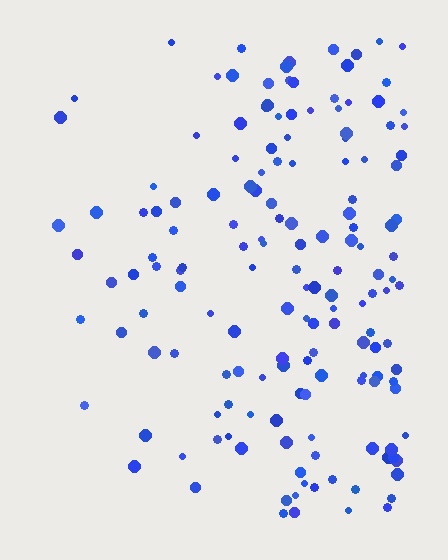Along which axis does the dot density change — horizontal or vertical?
Horizontal.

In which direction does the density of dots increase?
From left to right, with the right side densest.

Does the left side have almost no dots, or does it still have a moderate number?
Still a moderate number, just noticeably fewer than the right.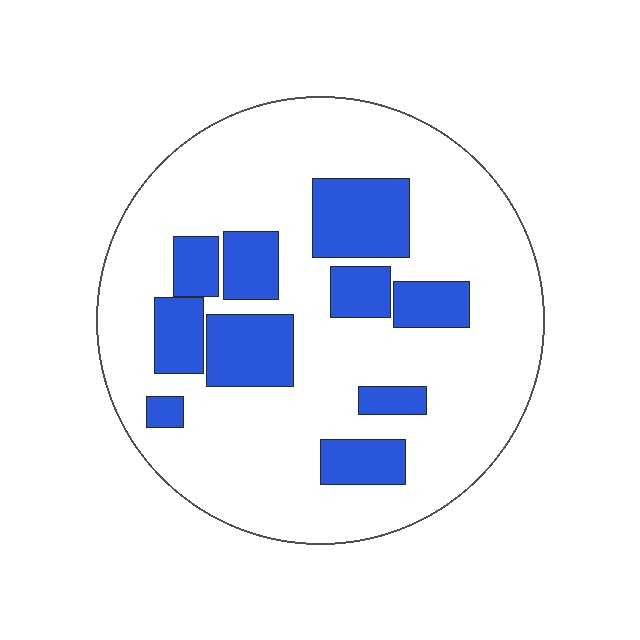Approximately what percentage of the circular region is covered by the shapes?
Approximately 25%.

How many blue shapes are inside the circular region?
10.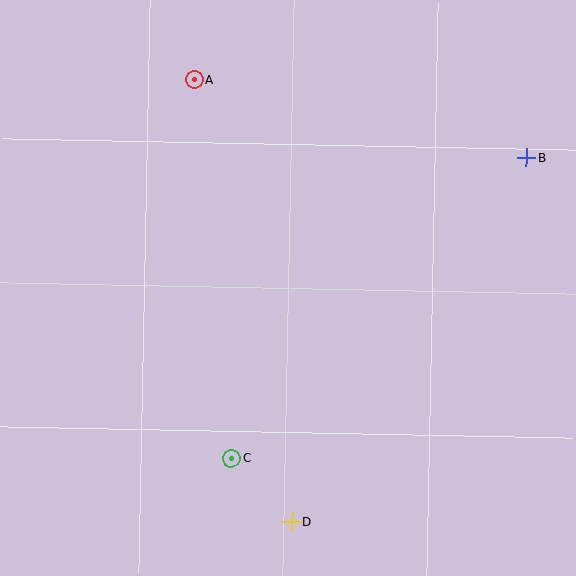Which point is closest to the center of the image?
Point C at (231, 458) is closest to the center.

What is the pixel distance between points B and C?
The distance between B and C is 421 pixels.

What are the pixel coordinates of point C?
Point C is at (231, 458).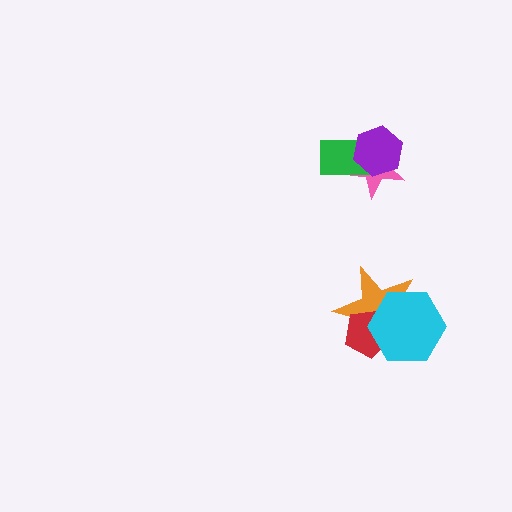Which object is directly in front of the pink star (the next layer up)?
The green rectangle is directly in front of the pink star.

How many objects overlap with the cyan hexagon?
2 objects overlap with the cyan hexagon.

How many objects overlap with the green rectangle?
2 objects overlap with the green rectangle.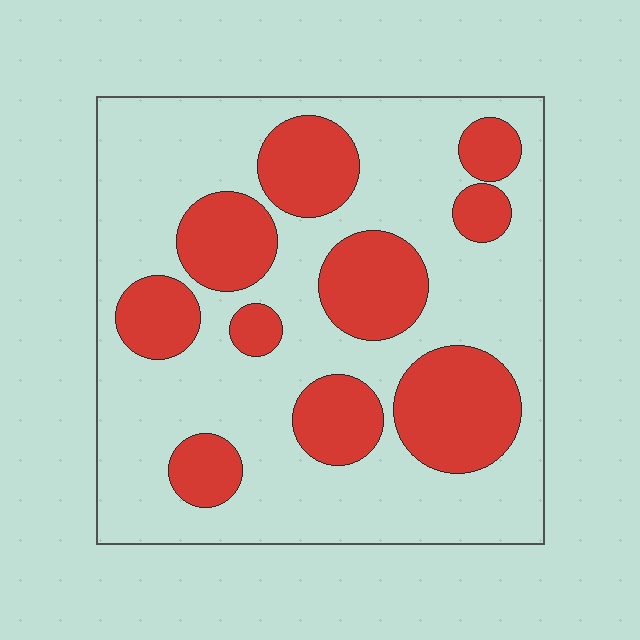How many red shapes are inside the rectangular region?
10.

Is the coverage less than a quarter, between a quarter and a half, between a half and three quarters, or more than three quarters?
Between a quarter and a half.